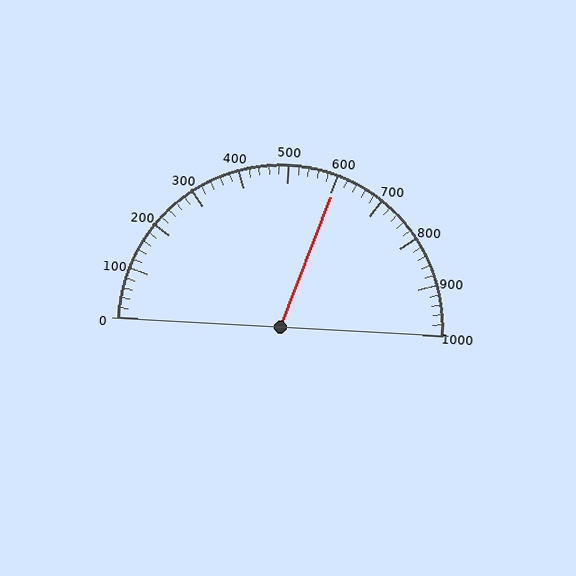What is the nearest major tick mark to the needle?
The nearest major tick mark is 600.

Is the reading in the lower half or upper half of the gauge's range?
The reading is in the upper half of the range (0 to 1000).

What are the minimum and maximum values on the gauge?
The gauge ranges from 0 to 1000.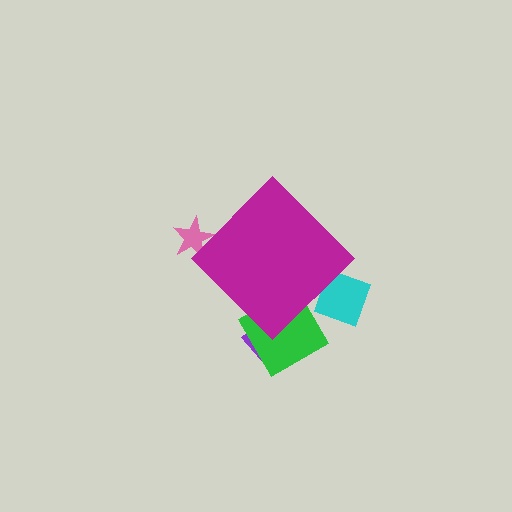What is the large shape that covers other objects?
A magenta diamond.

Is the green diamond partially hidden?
Yes, the green diamond is partially hidden behind the magenta diamond.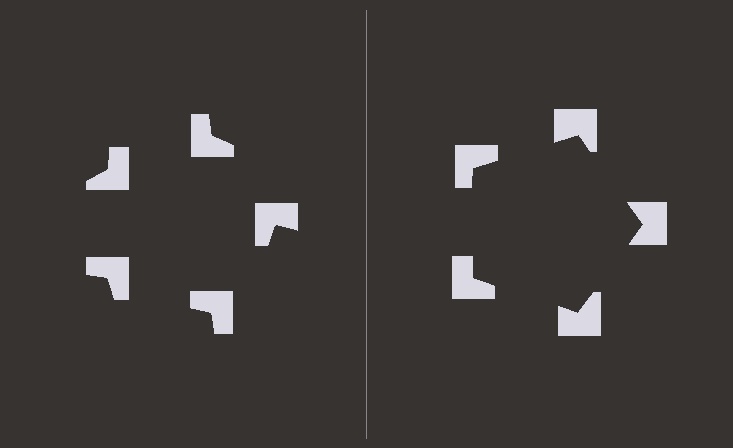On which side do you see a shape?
An illusory pentagon appears on the right side. On the left side the wedge cuts are rotated, so no coherent shape forms.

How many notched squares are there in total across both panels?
10 — 5 on each side.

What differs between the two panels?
The notched squares are positioned identically on both sides; only the wedge orientations differ. On the right they align to a pentagon; on the left they are misaligned.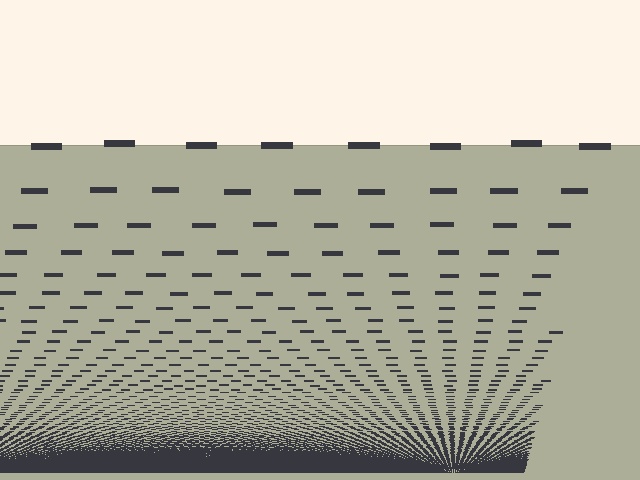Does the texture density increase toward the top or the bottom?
Density increases toward the bottom.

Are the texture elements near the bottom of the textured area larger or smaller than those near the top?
Smaller. The gradient is inverted — elements near the bottom are smaller and denser.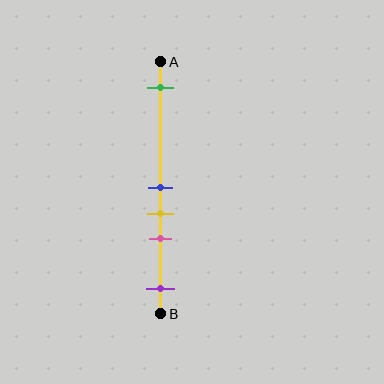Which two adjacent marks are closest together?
The blue and yellow marks are the closest adjacent pair.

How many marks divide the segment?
There are 5 marks dividing the segment.